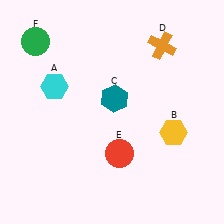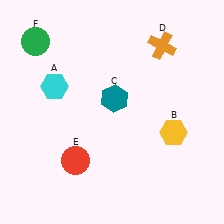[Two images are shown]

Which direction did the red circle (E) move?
The red circle (E) moved left.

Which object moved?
The red circle (E) moved left.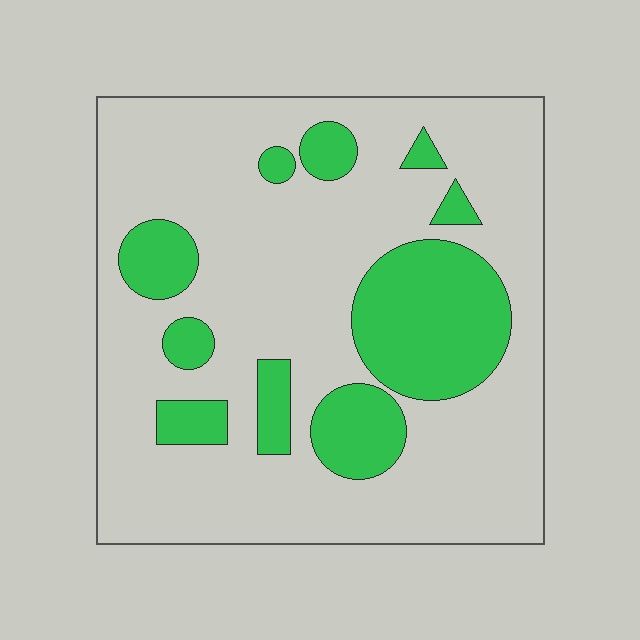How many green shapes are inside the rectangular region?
10.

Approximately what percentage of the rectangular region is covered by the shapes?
Approximately 25%.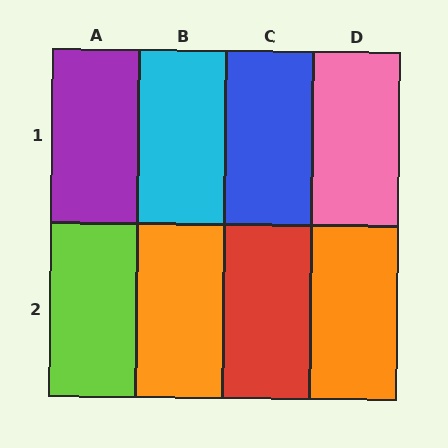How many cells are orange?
2 cells are orange.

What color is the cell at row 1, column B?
Cyan.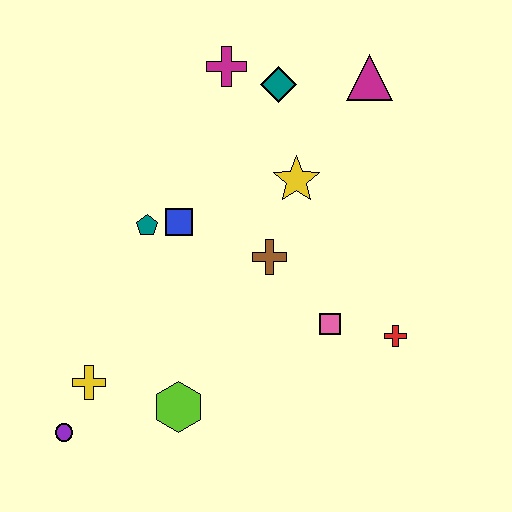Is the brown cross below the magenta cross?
Yes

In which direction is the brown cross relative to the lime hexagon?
The brown cross is above the lime hexagon.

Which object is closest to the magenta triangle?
The teal diamond is closest to the magenta triangle.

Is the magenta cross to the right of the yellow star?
No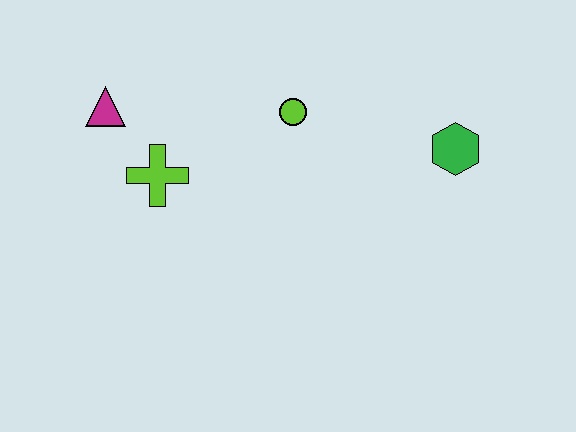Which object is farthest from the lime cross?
The green hexagon is farthest from the lime cross.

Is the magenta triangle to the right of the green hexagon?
No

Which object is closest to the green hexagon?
The lime circle is closest to the green hexagon.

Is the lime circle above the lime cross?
Yes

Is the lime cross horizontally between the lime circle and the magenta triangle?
Yes